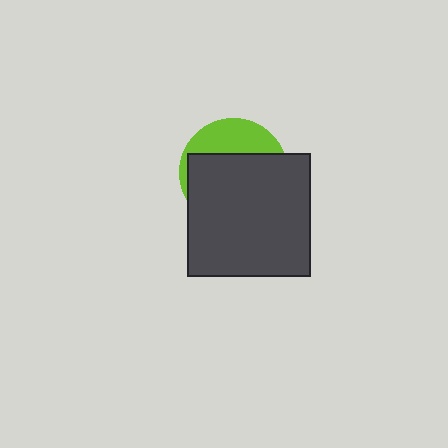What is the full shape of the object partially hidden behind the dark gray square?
The partially hidden object is a lime circle.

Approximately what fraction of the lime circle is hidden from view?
Roughly 69% of the lime circle is hidden behind the dark gray square.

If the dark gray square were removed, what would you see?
You would see the complete lime circle.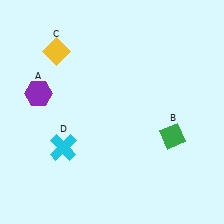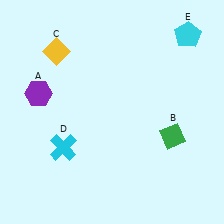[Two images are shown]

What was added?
A cyan pentagon (E) was added in Image 2.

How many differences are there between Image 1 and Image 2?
There is 1 difference between the two images.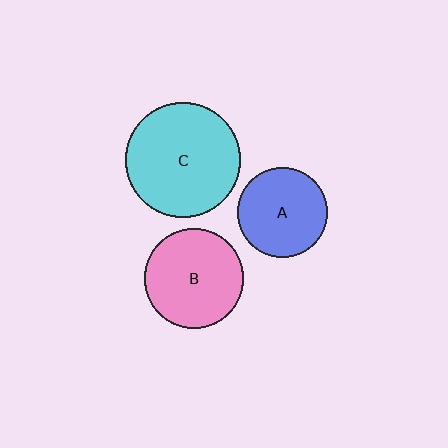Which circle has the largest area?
Circle C (cyan).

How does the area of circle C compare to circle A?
Approximately 1.6 times.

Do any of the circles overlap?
No, none of the circles overlap.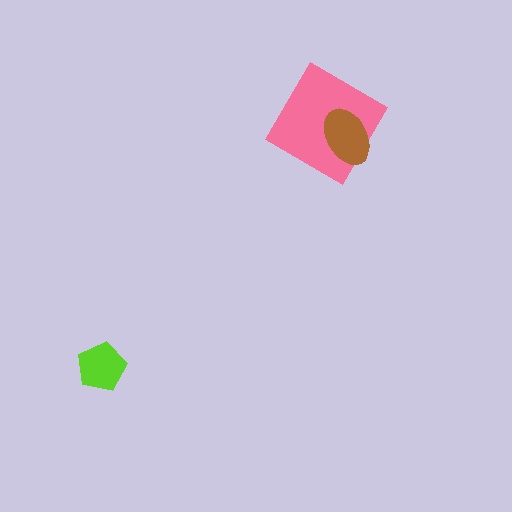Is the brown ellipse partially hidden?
No, no other shape covers it.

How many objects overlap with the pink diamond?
1 object overlaps with the pink diamond.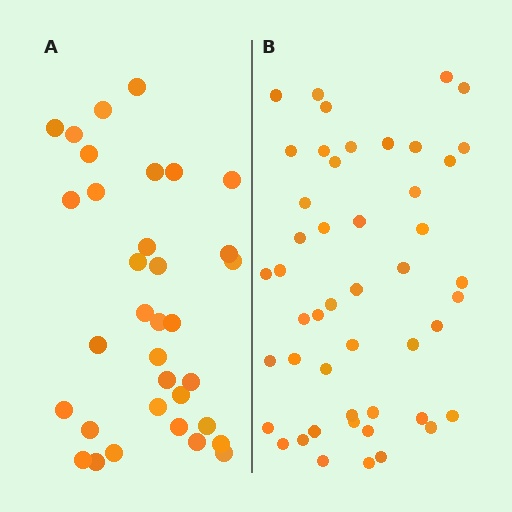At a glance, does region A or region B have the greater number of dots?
Region B (the right region) has more dots.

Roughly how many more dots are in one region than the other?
Region B has approximately 15 more dots than region A.